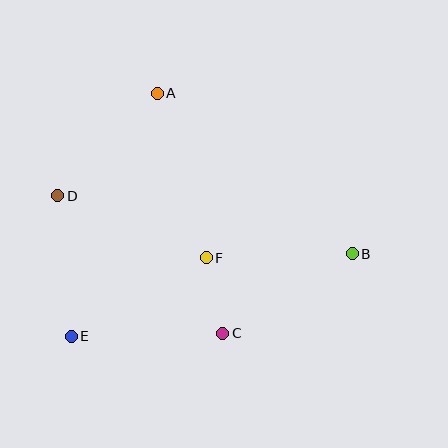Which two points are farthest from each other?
Points B and D are farthest from each other.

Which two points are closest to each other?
Points C and F are closest to each other.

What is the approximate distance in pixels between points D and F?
The distance between D and F is approximately 161 pixels.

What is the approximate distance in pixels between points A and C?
The distance between A and C is approximately 249 pixels.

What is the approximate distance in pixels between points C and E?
The distance between C and E is approximately 151 pixels.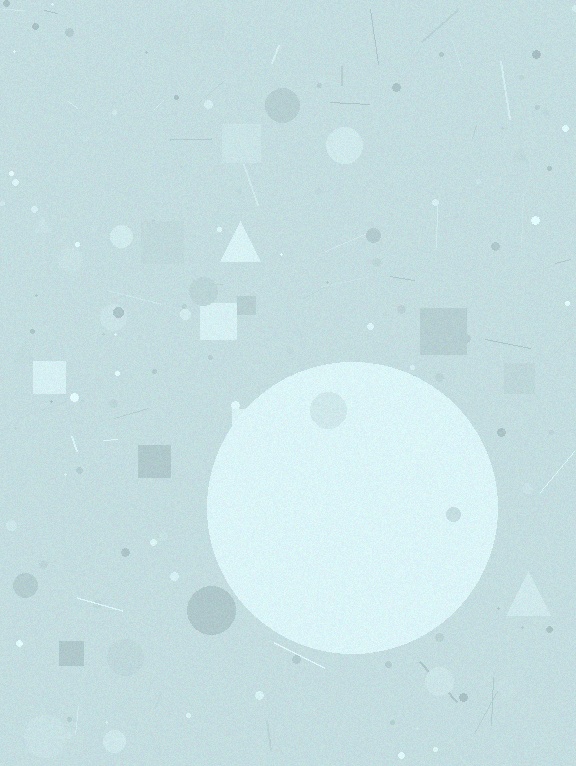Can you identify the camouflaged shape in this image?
The camouflaged shape is a circle.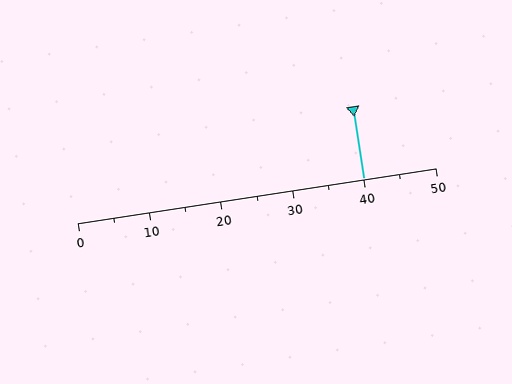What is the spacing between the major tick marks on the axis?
The major ticks are spaced 10 apart.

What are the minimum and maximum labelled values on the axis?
The axis runs from 0 to 50.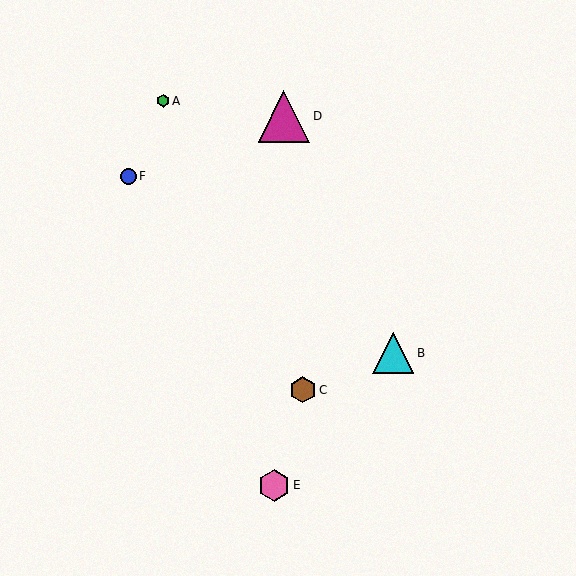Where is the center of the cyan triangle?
The center of the cyan triangle is at (393, 353).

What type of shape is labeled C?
Shape C is a brown hexagon.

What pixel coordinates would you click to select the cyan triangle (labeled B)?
Click at (393, 353) to select the cyan triangle B.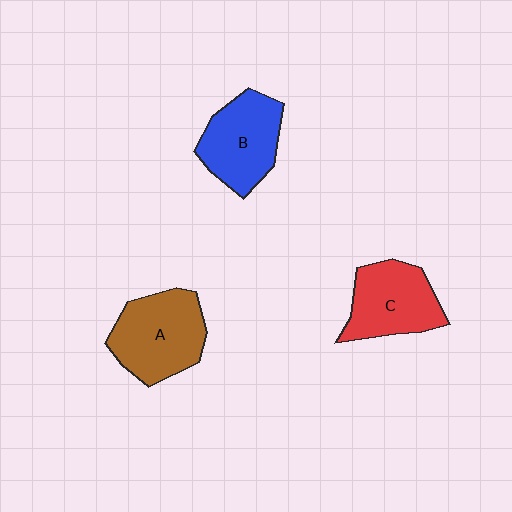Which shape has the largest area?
Shape A (brown).